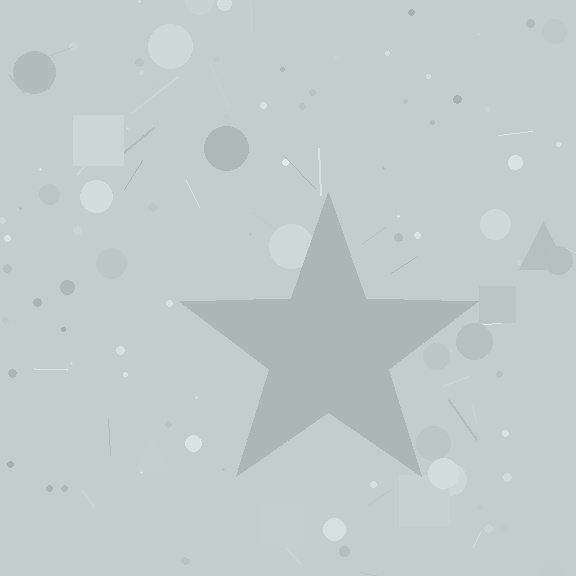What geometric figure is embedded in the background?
A star is embedded in the background.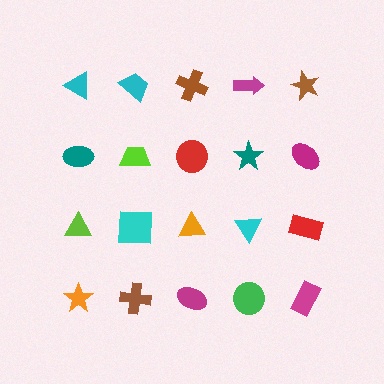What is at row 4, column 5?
A magenta rectangle.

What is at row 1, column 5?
A brown star.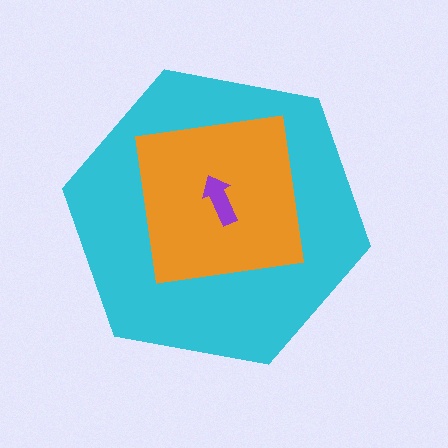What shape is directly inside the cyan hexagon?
The orange square.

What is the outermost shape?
The cyan hexagon.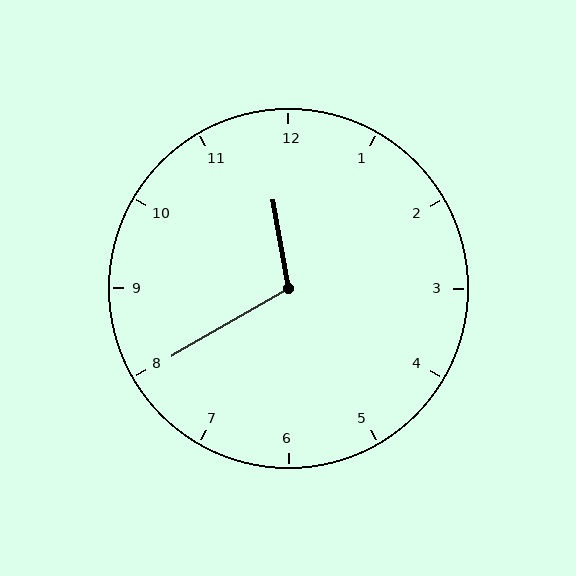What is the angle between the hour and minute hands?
Approximately 110 degrees.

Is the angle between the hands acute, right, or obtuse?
It is obtuse.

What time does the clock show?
11:40.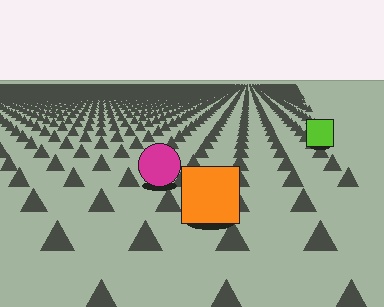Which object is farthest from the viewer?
The lime square is farthest from the viewer. It appears smaller and the ground texture around it is denser.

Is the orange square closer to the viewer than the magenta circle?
Yes. The orange square is closer — you can tell from the texture gradient: the ground texture is coarser near it.